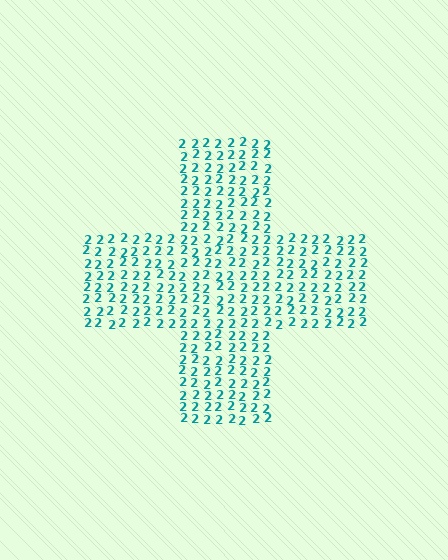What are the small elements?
The small elements are digit 2's.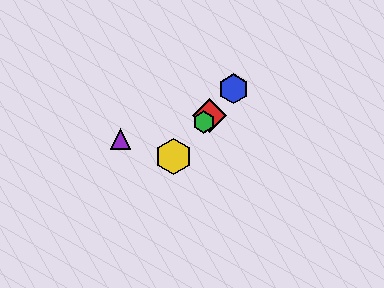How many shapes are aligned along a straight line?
4 shapes (the red diamond, the blue hexagon, the green hexagon, the yellow hexagon) are aligned along a straight line.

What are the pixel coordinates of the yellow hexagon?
The yellow hexagon is at (174, 156).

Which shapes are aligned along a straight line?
The red diamond, the blue hexagon, the green hexagon, the yellow hexagon are aligned along a straight line.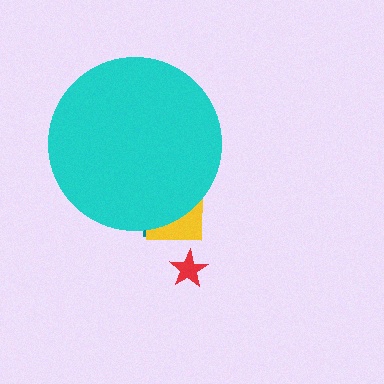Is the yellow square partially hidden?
Yes, the yellow square is partially hidden behind the cyan circle.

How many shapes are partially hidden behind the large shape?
2 shapes are partially hidden.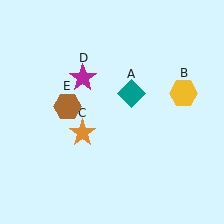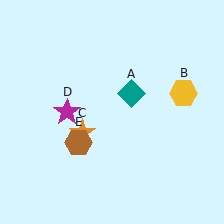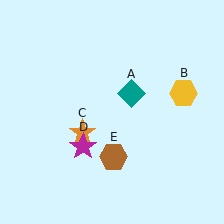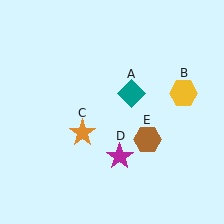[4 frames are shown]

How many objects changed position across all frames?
2 objects changed position: magenta star (object D), brown hexagon (object E).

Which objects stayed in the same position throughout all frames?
Teal diamond (object A) and yellow hexagon (object B) and orange star (object C) remained stationary.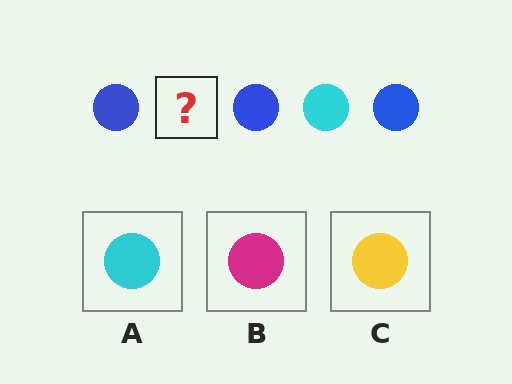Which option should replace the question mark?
Option A.